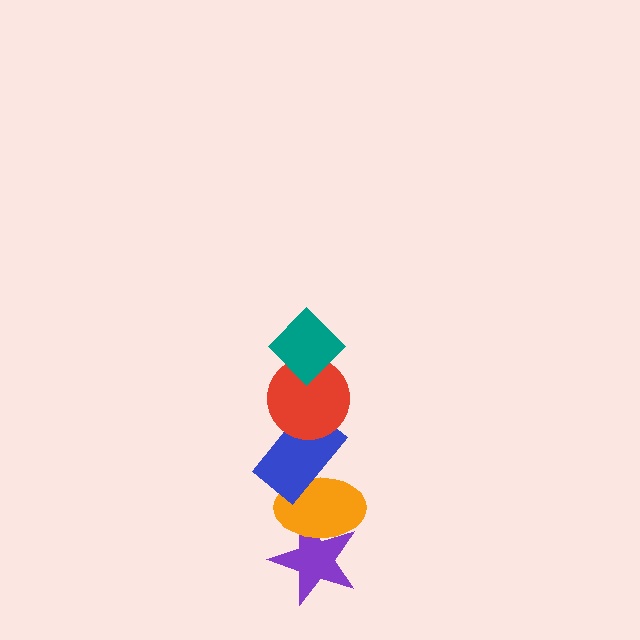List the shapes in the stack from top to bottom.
From top to bottom: the teal diamond, the red circle, the blue rectangle, the orange ellipse, the purple star.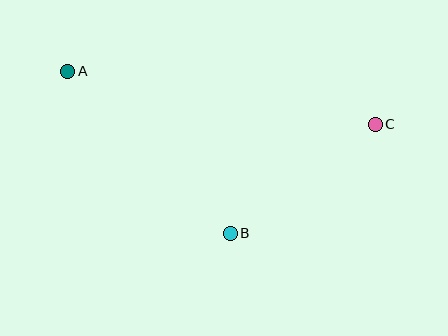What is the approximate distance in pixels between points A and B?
The distance between A and B is approximately 230 pixels.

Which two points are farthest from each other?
Points A and C are farthest from each other.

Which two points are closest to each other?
Points B and C are closest to each other.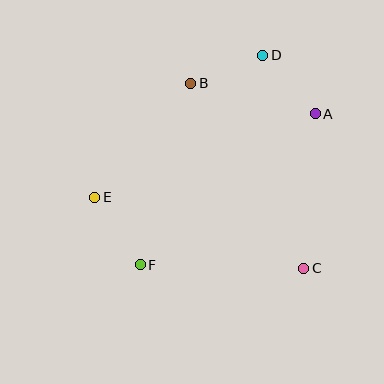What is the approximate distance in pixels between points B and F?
The distance between B and F is approximately 188 pixels.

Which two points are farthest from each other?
Points D and F are farthest from each other.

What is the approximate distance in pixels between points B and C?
The distance between B and C is approximately 217 pixels.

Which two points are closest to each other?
Points B and D are closest to each other.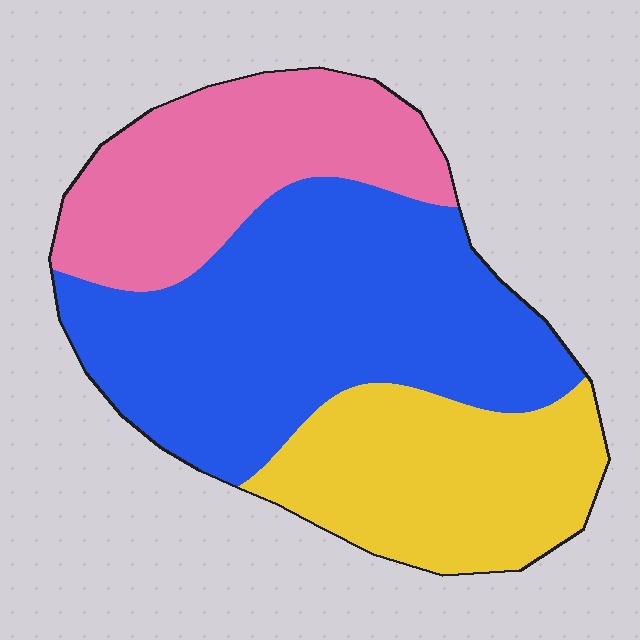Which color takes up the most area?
Blue, at roughly 45%.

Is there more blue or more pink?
Blue.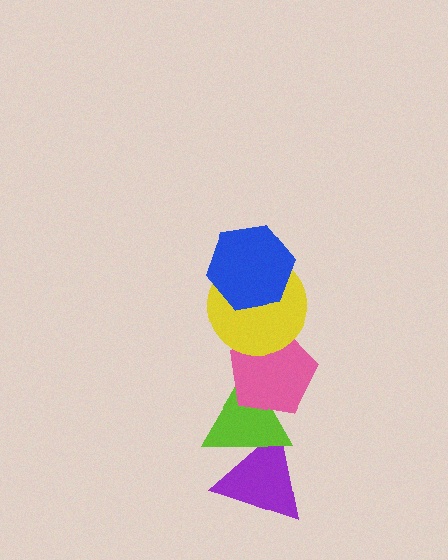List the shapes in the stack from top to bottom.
From top to bottom: the blue hexagon, the yellow circle, the pink pentagon, the lime triangle, the purple triangle.